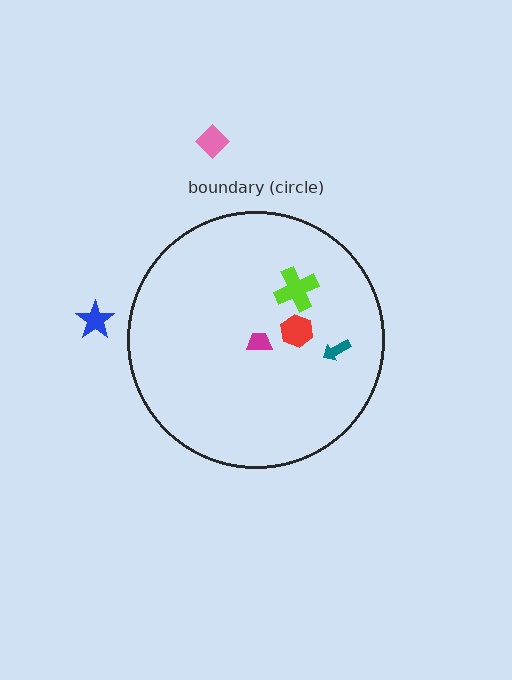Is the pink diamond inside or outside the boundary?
Outside.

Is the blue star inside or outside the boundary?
Outside.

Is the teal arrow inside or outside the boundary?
Inside.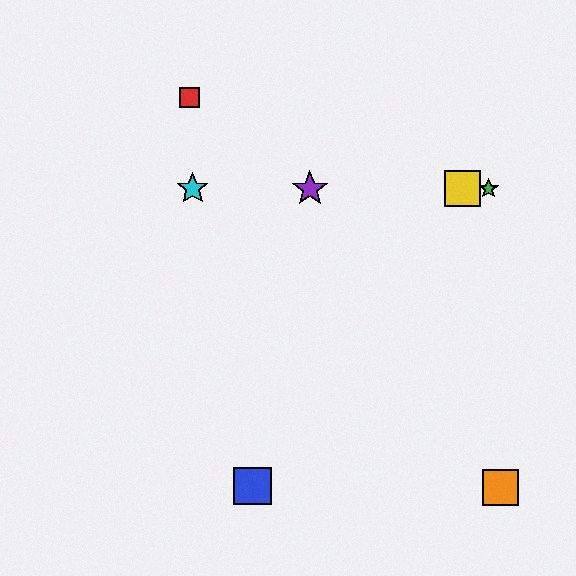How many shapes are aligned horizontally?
4 shapes (the green star, the yellow square, the purple star, the cyan star) are aligned horizontally.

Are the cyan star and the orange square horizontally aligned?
No, the cyan star is at y≈189 and the orange square is at y≈488.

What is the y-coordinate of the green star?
The green star is at y≈189.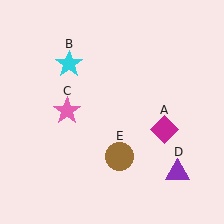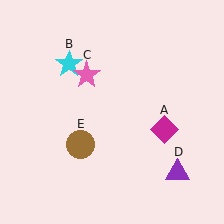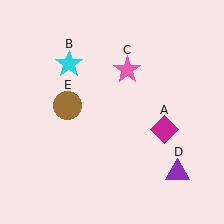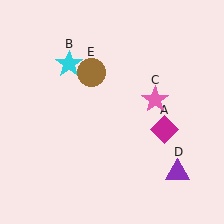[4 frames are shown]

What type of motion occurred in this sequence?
The pink star (object C), brown circle (object E) rotated clockwise around the center of the scene.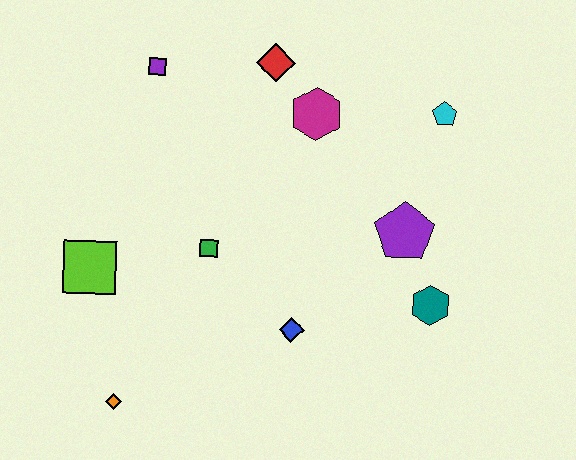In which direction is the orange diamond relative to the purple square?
The orange diamond is below the purple square.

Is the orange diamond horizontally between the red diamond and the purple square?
No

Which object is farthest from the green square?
The cyan pentagon is farthest from the green square.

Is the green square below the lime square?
No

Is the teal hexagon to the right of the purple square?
Yes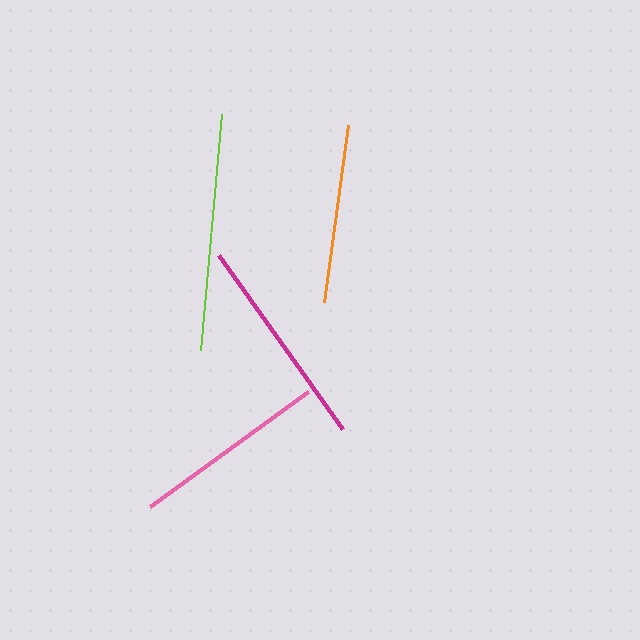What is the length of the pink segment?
The pink segment is approximately 196 pixels long.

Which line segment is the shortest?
The orange line is the shortest at approximately 179 pixels.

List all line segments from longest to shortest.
From longest to shortest: lime, magenta, pink, orange.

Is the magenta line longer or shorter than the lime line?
The lime line is longer than the magenta line.